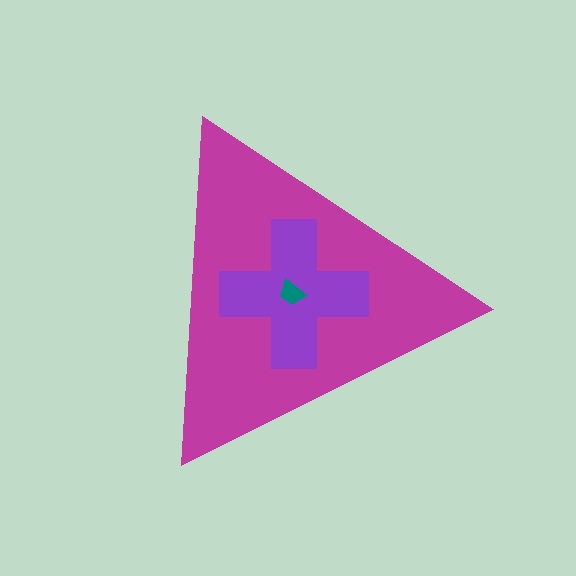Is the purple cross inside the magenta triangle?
Yes.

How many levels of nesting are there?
3.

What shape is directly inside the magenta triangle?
The purple cross.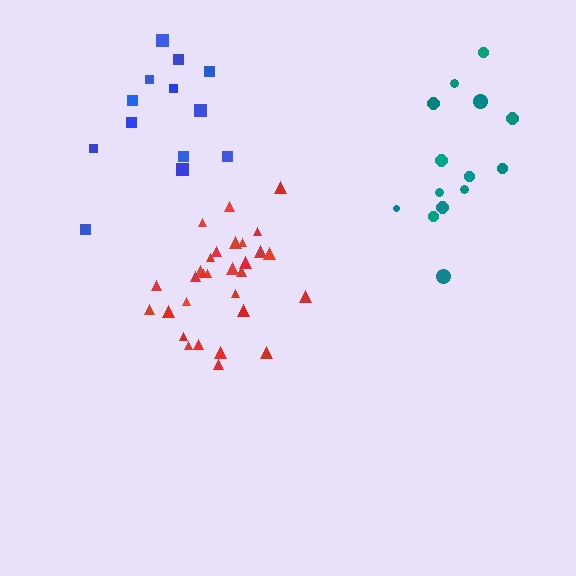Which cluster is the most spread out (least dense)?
Teal.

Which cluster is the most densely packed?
Red.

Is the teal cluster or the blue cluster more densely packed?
Blue.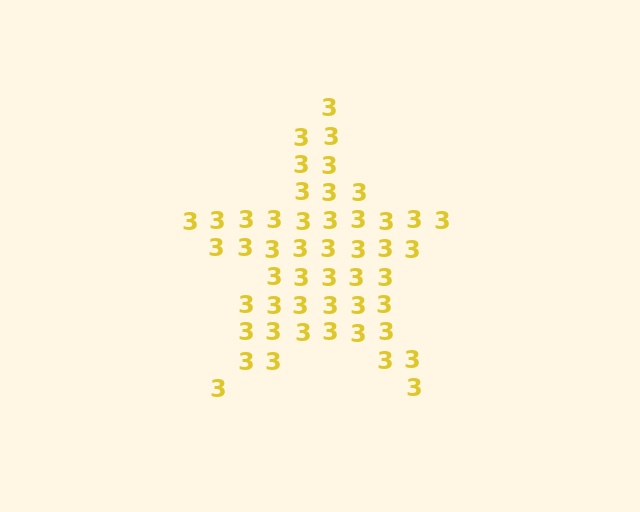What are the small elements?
The small elements are digit 3's.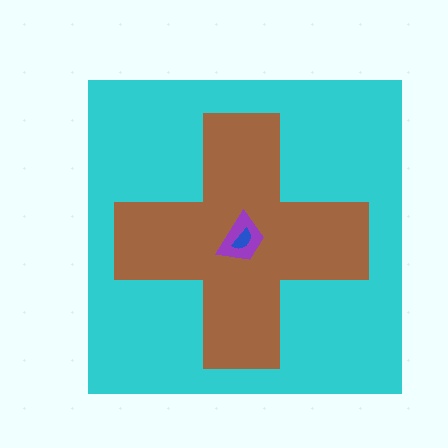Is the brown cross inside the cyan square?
Yes.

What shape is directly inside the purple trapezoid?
The blue semicircle.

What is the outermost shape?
The cyan square.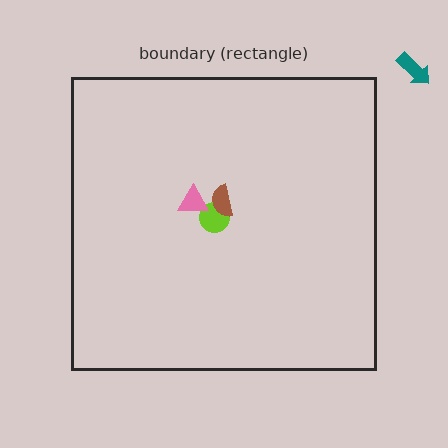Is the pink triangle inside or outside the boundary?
Inside.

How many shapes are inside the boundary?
3 inside, 1 outside.